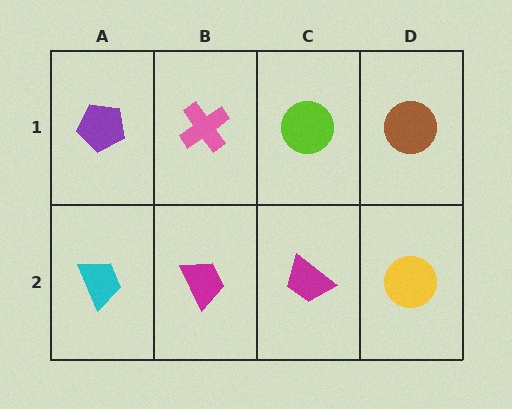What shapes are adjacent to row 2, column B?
A pink cross (row 1, column B), a cyan trapezoid (row 2, column A), a magenta trapezoid (row 2, column C).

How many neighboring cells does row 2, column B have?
3.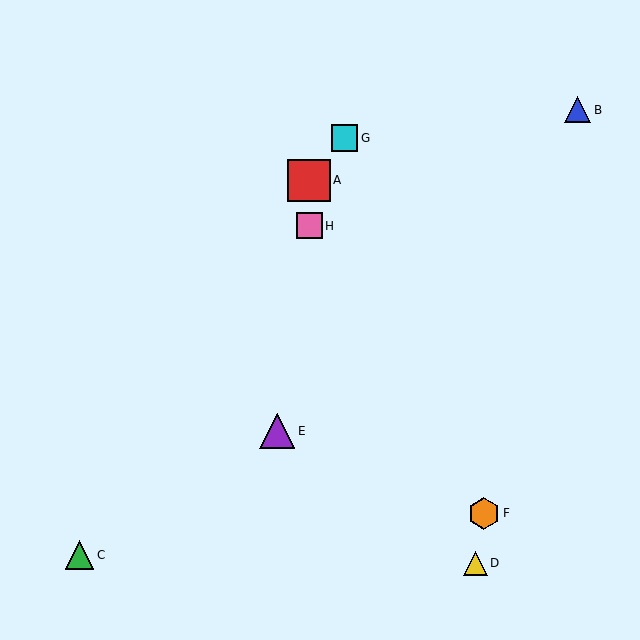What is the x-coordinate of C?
Object C is at x≈79.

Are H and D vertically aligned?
No, H is at x≈309 and D is at x≈475.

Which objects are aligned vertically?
Objects A, H are aligned vertically.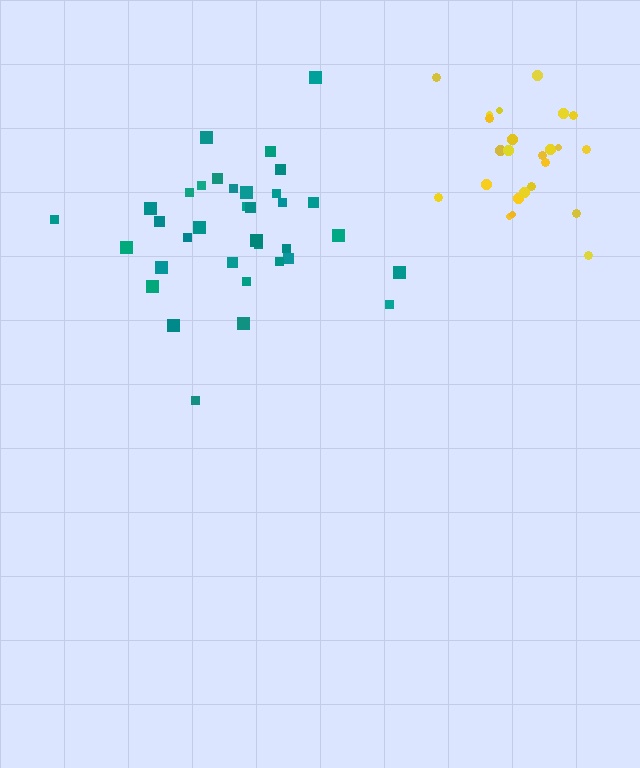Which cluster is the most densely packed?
Yellow.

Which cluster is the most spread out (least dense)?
Teal.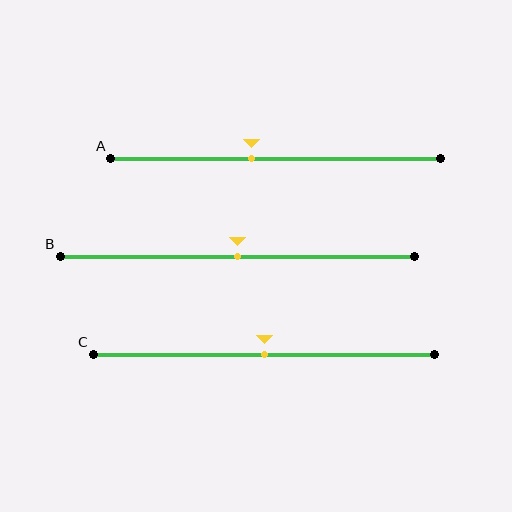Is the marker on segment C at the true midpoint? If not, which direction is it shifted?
Yes, the marker on segment C is at the true midpoint.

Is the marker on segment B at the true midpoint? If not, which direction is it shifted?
Yes, the marker on segment B is at the true midpoint.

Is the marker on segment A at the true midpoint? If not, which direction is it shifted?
No, the marker on segment A is shifted to the left by about 7% of the segment length.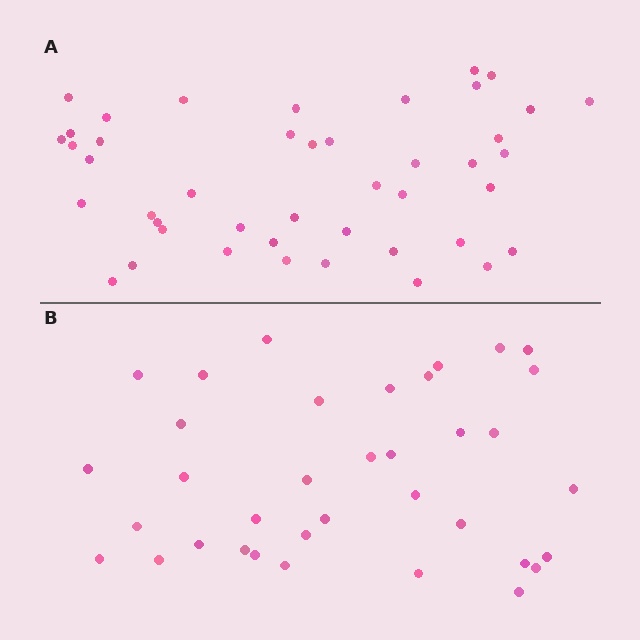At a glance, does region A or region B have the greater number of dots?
Region A (the top region) has more dots.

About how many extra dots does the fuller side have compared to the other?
Region A has roughly 8 or so more dots than region B.